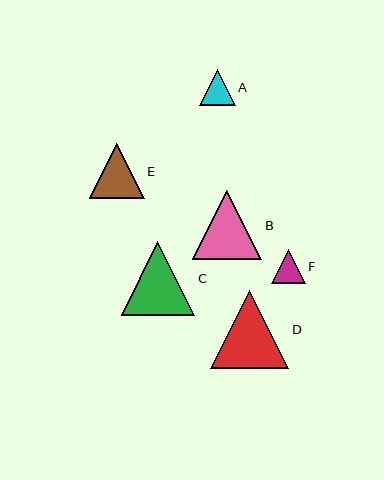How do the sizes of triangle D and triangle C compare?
Triangle D and triangle C are approximately the same size.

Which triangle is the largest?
Triangle D is the largest with a size of approximately 78 pixels.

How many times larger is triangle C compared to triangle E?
Triangle C is approximately 1.3 times the size of triangle E.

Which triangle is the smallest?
Triangle F is the smallest with a size of approximately 34 pixels.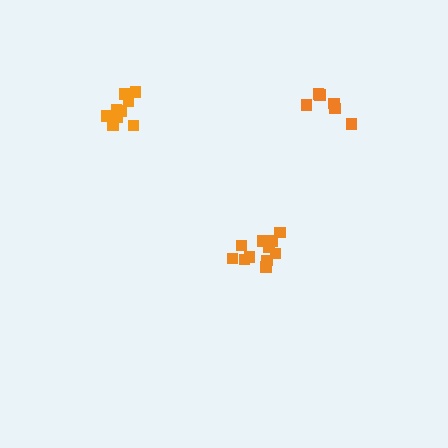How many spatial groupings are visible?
There are 3 spatial groupings.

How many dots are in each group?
Group 1: 6 dots, Group 2: 11 dots, Group 3: 10 dots (27 total).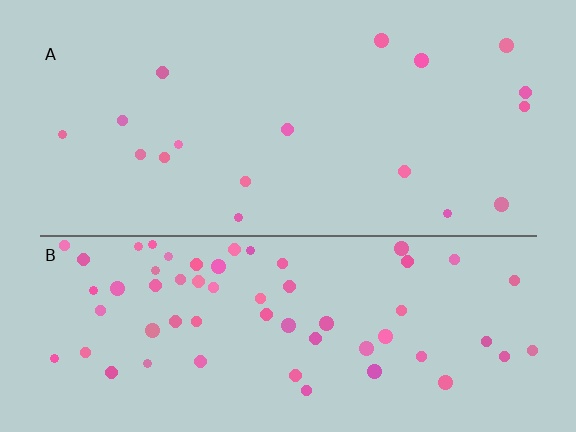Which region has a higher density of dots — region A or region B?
B (the bottom).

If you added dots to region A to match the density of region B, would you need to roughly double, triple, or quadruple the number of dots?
Approximately triple.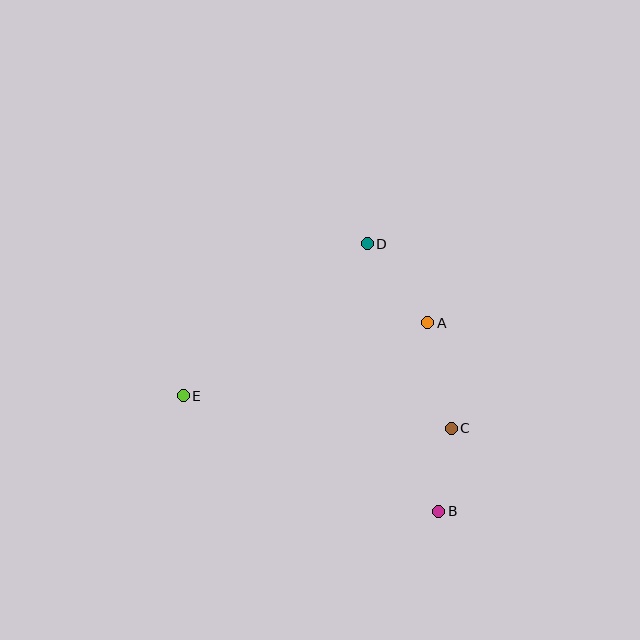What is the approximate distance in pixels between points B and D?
The distance between B and D is approximately 277 pixels.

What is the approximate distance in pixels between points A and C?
The distance between A and C is approximately 108 pixels.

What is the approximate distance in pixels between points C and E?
The distance between C and E is approximately 270 pixels.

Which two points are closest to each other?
Points B and C are closest to each other.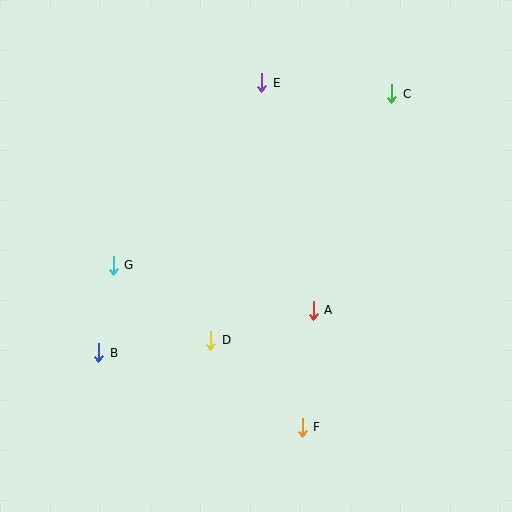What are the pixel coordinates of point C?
Point C is at (392, 94).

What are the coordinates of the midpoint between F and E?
The midpoint between F and E is at (282, 255).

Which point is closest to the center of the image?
Point A at (313, 310) is closest to the center.